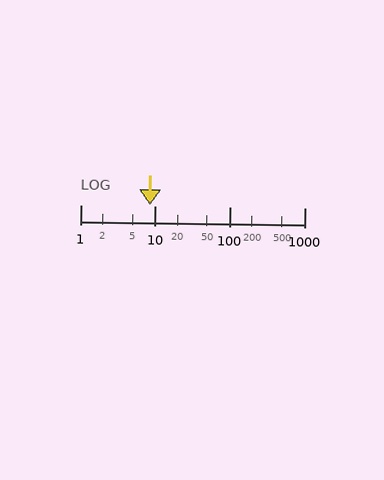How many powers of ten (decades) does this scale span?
The scale spans 3 decades, from 1 to 1000.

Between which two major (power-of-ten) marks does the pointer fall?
The pointer is between 1 and 10.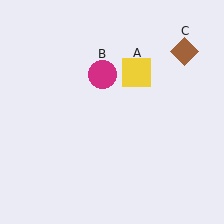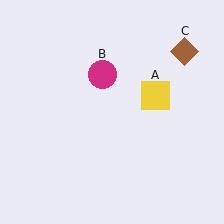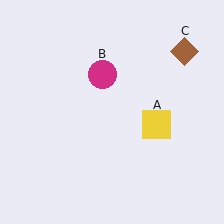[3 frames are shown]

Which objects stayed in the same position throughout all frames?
Magenta circle (object B) and brown diamond (object C) remained stationary.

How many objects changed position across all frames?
1 object changed position: yellow square (object A).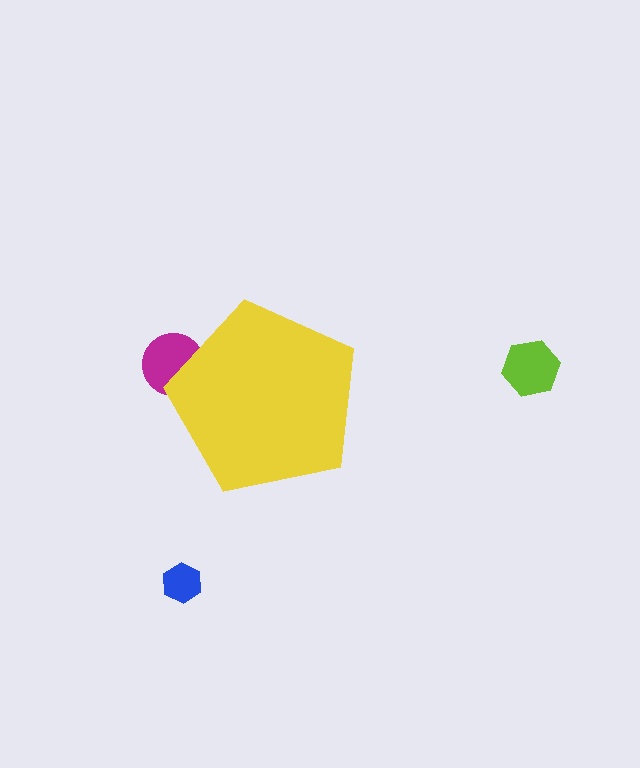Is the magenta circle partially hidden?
Yes, the magenta circle is partially hidden behind the yellow pentagon.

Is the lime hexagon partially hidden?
No, the lime hexagon is fully visible.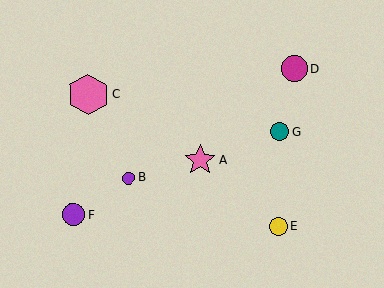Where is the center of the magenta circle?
The center of the magenta circle is at (295, 69).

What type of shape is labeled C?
Shape C is a pink hexagon.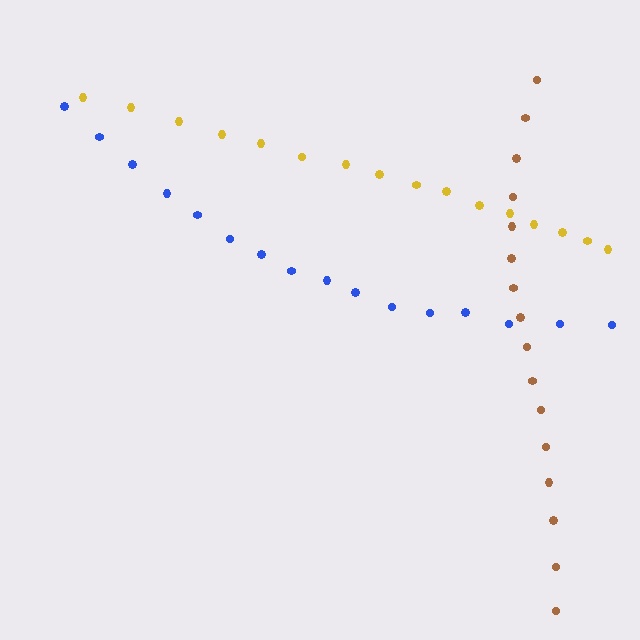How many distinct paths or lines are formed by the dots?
There are 3 distinct paths.